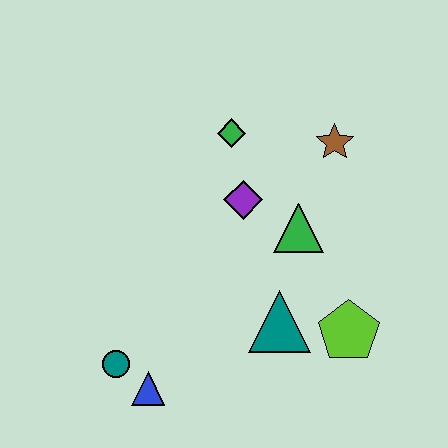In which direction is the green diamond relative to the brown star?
The green diamond is to the left of the brown star.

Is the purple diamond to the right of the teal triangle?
No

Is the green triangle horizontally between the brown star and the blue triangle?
Yes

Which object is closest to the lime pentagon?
The teal triangle is closest to the lime pentagon.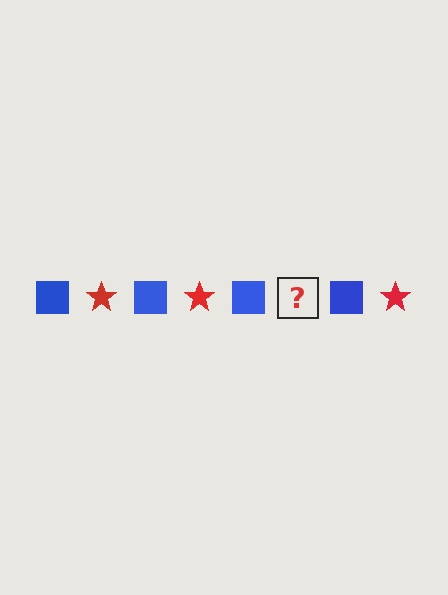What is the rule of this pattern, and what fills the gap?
The rule is that the pattern alternates between blue square and red star. The gap should be filled with a red star.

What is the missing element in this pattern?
The missing element is a red star.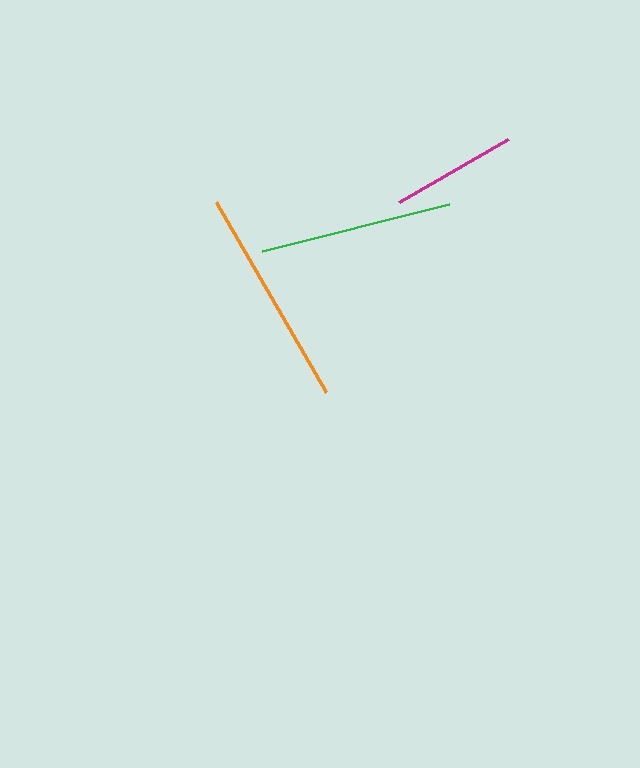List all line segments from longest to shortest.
From longest to shortest: orange, green, magenta.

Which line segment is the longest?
The orange line is the longest at approximately 220 pixels.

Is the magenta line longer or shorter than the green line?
The green line is longer than the magenta line.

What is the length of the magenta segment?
The magenta segment is approximately 126 pixels long.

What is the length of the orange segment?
The orange segment is approximately 220 pixels long.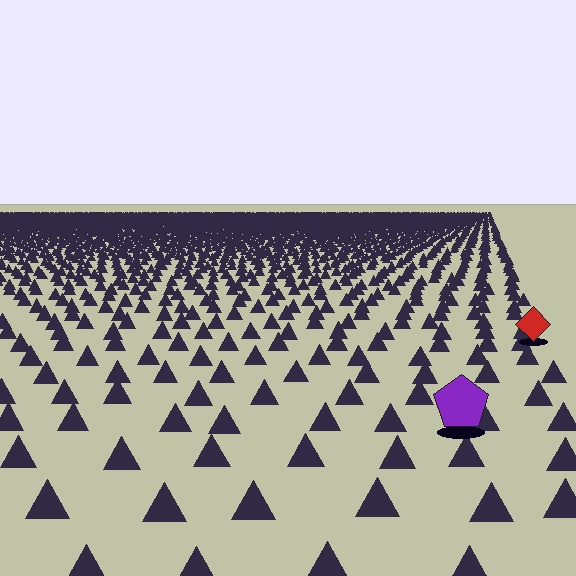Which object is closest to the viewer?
The purple pentagon is closest. The texture marks near it are larger and more spread out.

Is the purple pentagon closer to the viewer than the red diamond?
Yes. The purple pentagon is closer — you can tell from the texture gradient: the ground texture is coarser near it.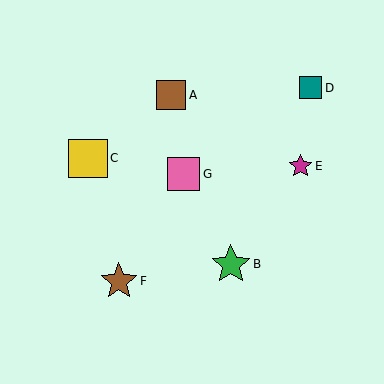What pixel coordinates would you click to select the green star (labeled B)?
Click at (231, 264) to select the green star B.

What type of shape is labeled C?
Shape C is a yellow square.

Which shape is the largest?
The green star (labeled B) is the largest.